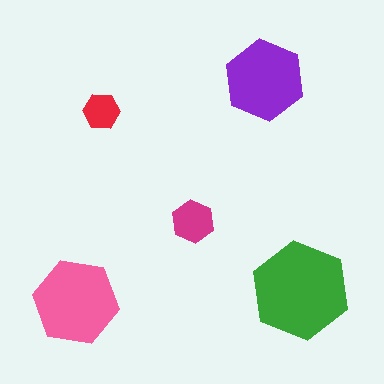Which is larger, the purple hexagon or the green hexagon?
The green one.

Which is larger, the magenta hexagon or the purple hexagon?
The purple one.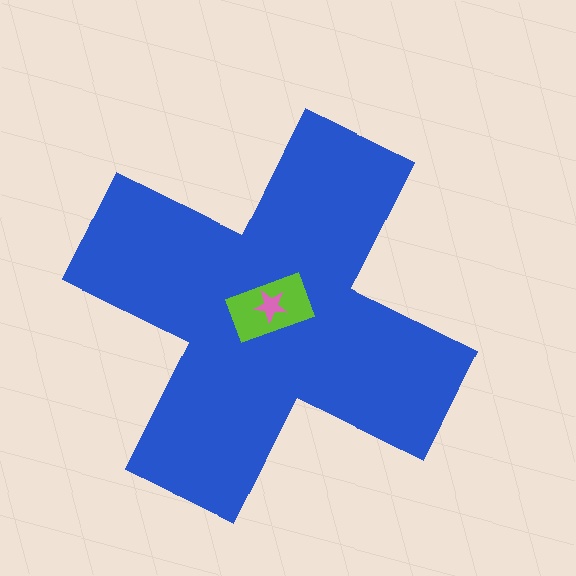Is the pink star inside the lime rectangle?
Yes.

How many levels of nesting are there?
3.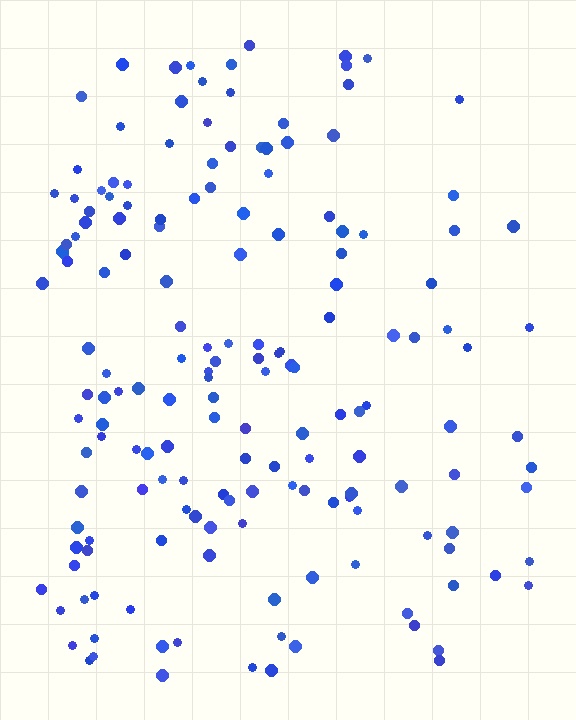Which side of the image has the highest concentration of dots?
The left.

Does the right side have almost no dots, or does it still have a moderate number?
Still a moderate number, just noticeably fewer than the left.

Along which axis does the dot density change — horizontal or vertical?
Horizontal.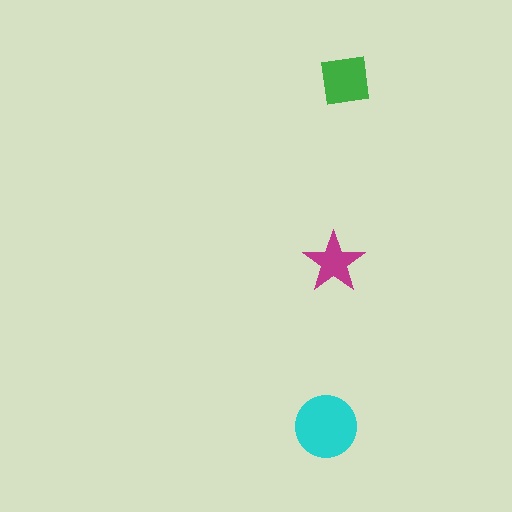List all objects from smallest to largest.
The magenta star, the green square, the cyan circle.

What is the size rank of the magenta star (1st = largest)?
3rd.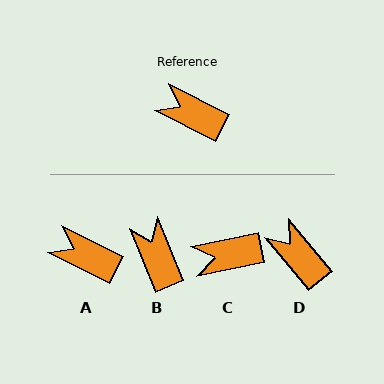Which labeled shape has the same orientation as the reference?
A.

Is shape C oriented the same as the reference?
No, it is off by about 38 degrees.